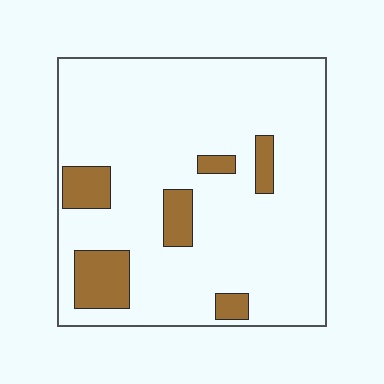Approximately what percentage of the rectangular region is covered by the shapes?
Approximately 15%.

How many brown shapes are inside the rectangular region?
6.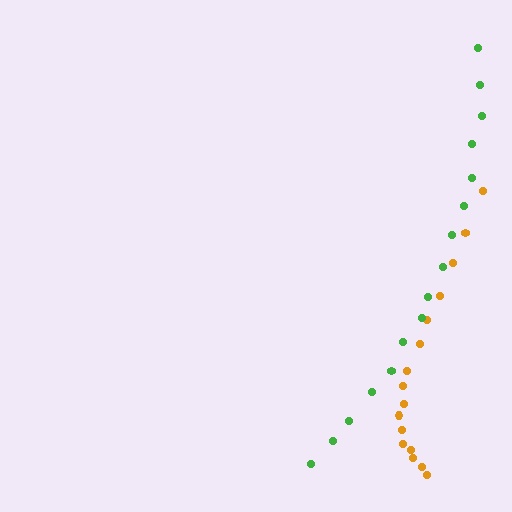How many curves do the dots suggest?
There are 2 distinct paths.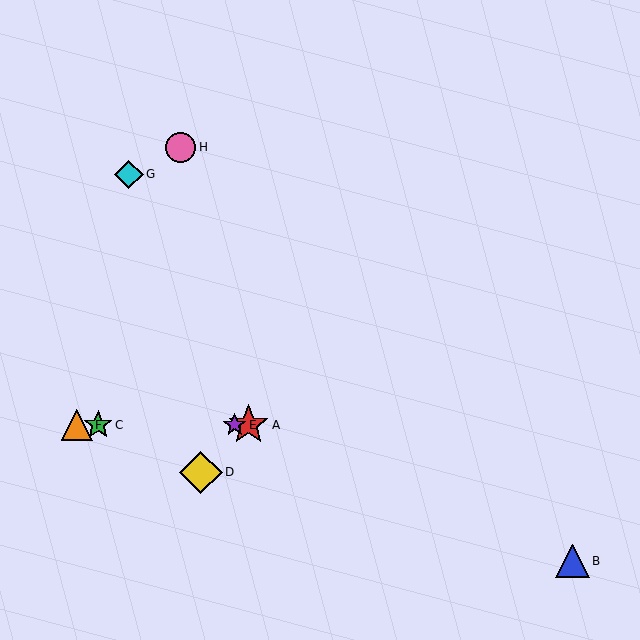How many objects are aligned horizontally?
4 objects (A, C, E, F) are aligned horizontally.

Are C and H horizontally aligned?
No, C is at y≈425 and H is at y≈147.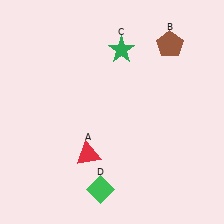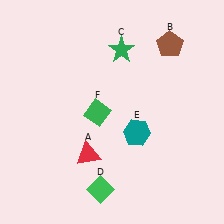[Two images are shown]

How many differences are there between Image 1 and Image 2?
There are 2 differences between the two images.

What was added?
A teal hexagon (E), a green diamond (F) were added in Image 2.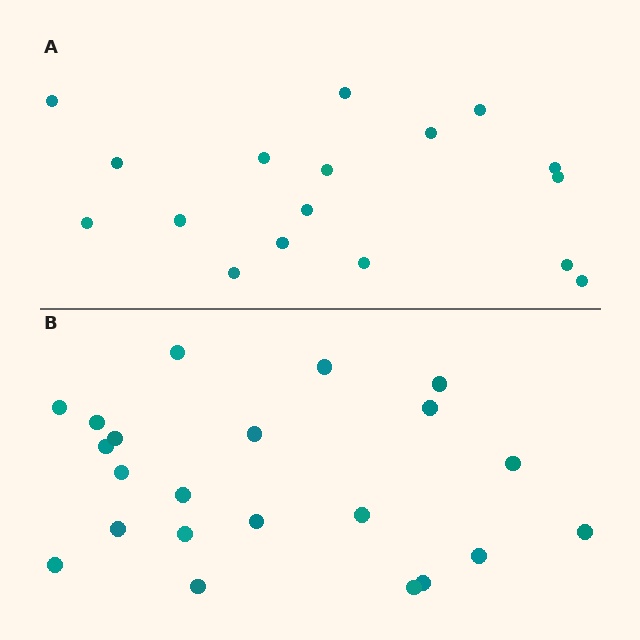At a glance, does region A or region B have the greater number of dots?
Region B (the bottom region) has more dots.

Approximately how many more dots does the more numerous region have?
Region B has about 5 more dots than region A.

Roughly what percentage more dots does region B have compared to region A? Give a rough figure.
About 30% more.